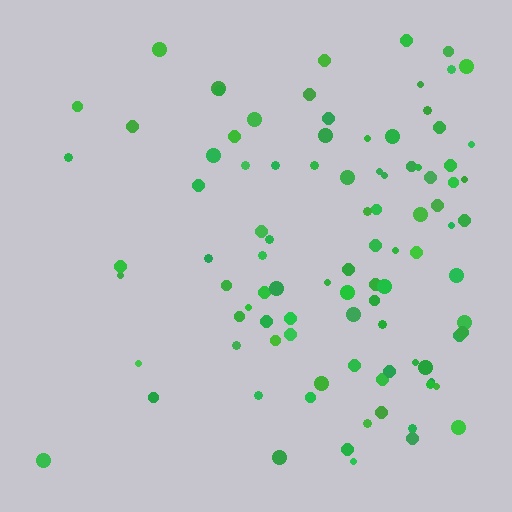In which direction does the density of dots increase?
From left to right, with the right side densest.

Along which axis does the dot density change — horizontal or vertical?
Horizontal.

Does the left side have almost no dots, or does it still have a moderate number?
Still a moderate number, just noticeably fewer than the right.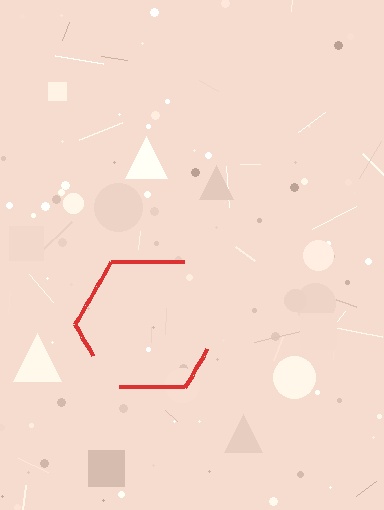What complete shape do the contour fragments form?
The contour fragments form a hexagon.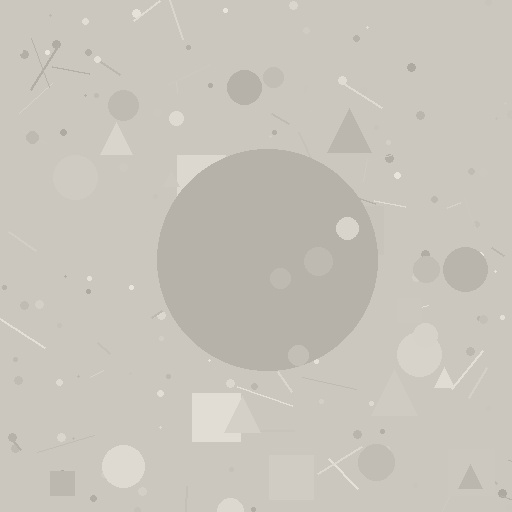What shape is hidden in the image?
A circle is hidden in the image.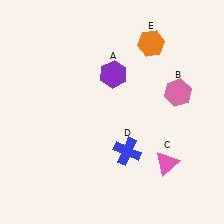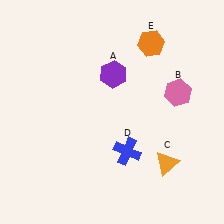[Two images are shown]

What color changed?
The triangle (C) changed from pink in Image 1 to orange in Image 2.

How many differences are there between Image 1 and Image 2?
There is 1 difference between the two images.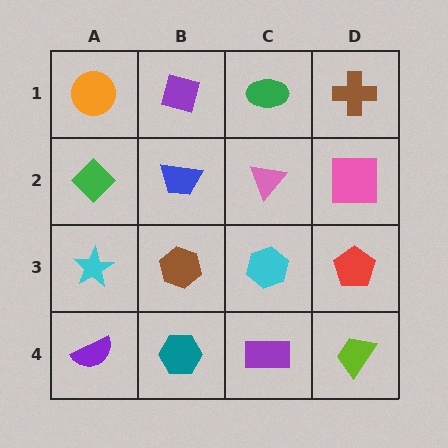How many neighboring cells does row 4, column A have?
2.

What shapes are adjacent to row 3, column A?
A green diamond (row 2, column A), a purple semicircle (row 4, column A), a brown hexagon (row 3, column B).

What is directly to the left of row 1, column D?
A green ellipse.